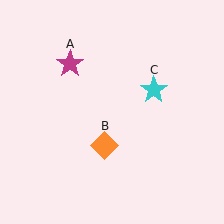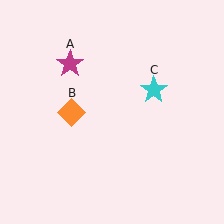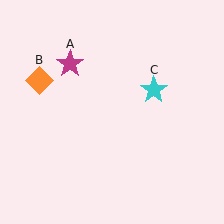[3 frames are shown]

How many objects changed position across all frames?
1 object changed position: orange diamond (object B).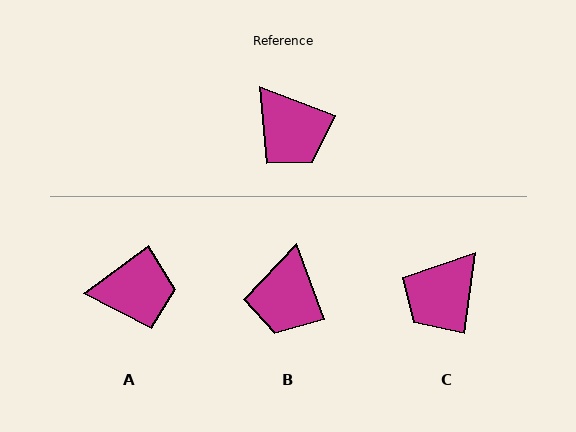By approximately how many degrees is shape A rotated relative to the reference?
Approximately 58 degrees counter-clockwise.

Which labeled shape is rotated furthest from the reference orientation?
C, about 77 degrees away.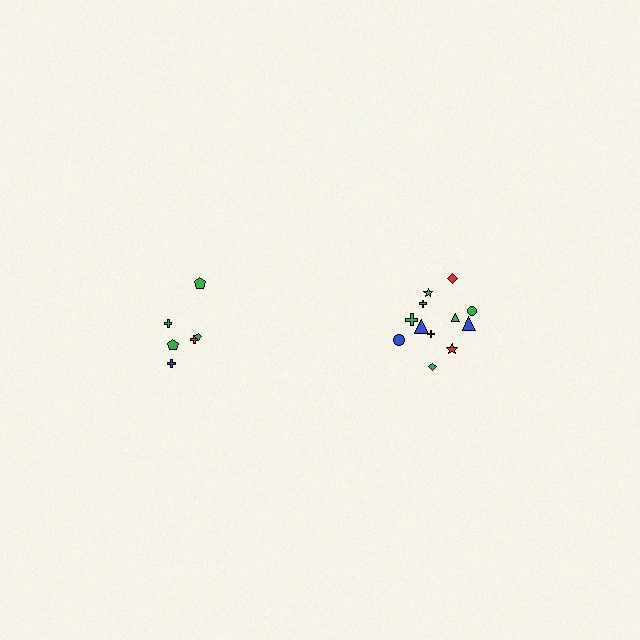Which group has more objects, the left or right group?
The right group.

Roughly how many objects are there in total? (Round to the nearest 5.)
Roughly 20 objects in total.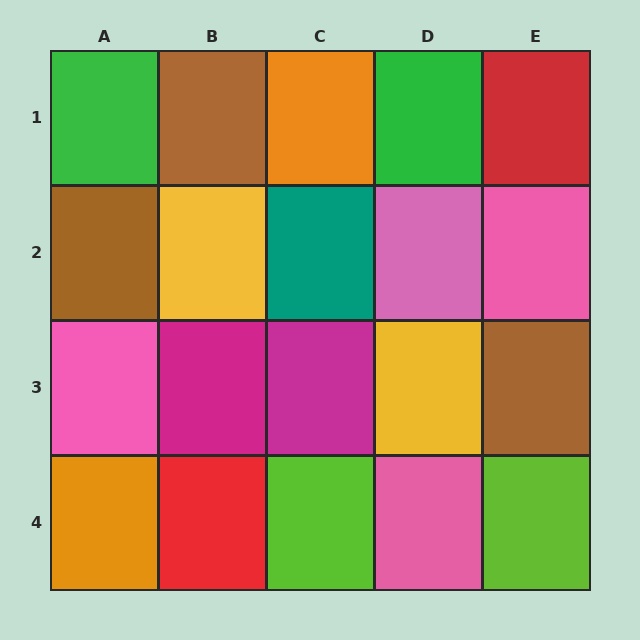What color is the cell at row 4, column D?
Pink.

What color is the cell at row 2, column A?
Brown.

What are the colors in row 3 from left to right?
Pink, magenta, magenta, yellow, brown.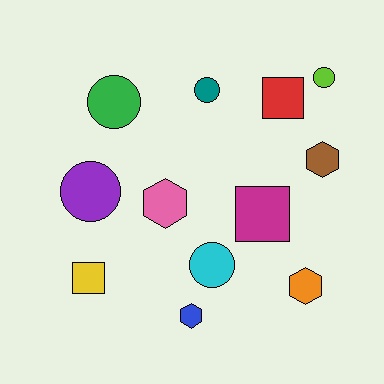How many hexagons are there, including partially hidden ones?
There are 4 hexagons.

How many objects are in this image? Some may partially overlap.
There are 12 objects.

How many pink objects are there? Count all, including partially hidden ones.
There is 1 pink object.